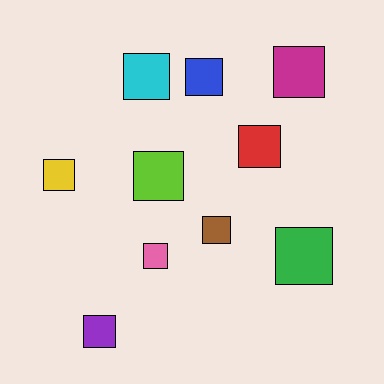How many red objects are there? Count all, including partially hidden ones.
There is 1 red object.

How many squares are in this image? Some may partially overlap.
There are 10 squares.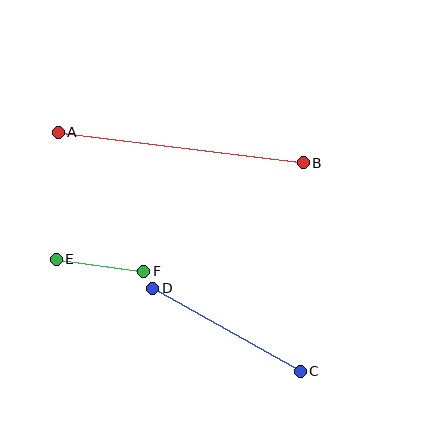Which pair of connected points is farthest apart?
Points A and B are farthest apart.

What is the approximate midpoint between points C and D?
The midpoint is at approximately (226, 330) pixels.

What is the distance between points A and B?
The distance is approximately 247 pixels.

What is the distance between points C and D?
The distance is approximately 169 pixels.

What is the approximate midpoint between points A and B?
The midpoint is at approximately (181, 147) pixels.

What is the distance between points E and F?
The distance is approximately 88 pixels.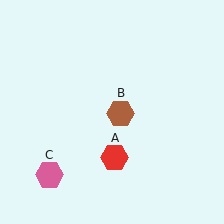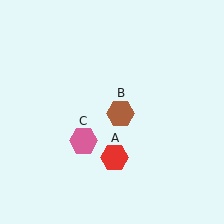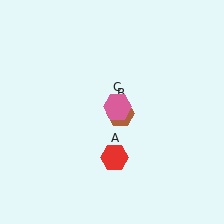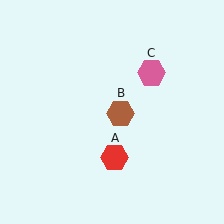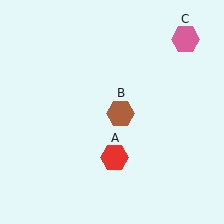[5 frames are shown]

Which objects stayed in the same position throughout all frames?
Red hexagon (object A) and brown hexagon (object B) remained stationary.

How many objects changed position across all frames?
1 object changed position: pink hexagon (object C).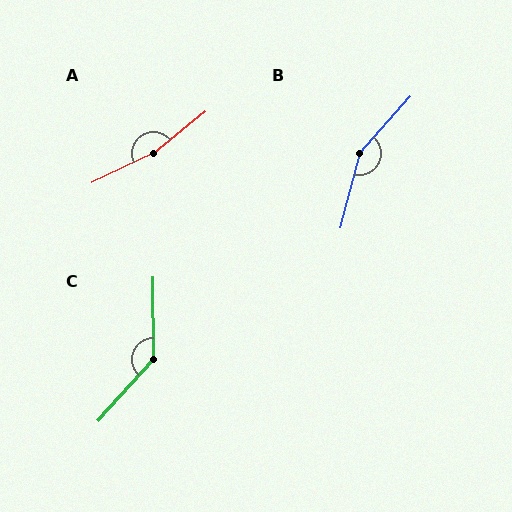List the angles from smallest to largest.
C (138°), B (153°), A (166°).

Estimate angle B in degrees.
Approximately 153 degrees.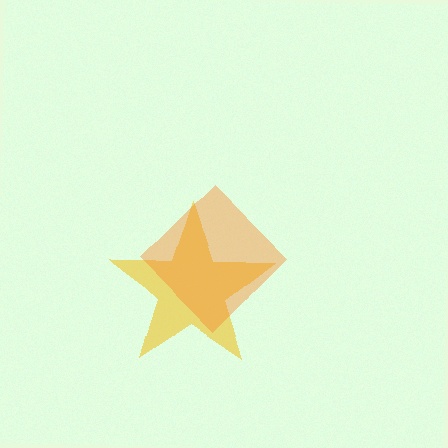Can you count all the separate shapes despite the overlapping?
Yes, there are 2 separate shapes.